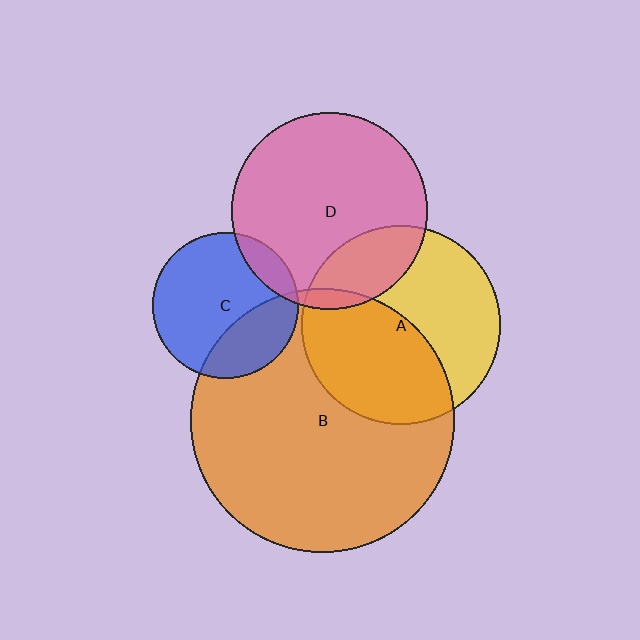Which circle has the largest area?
Circle B (orange).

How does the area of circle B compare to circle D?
Approximately 1.8 times.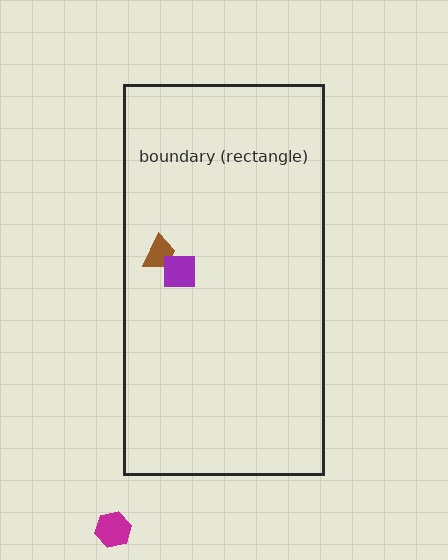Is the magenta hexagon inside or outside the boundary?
Outside.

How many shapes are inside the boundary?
2 inside, 1 outside.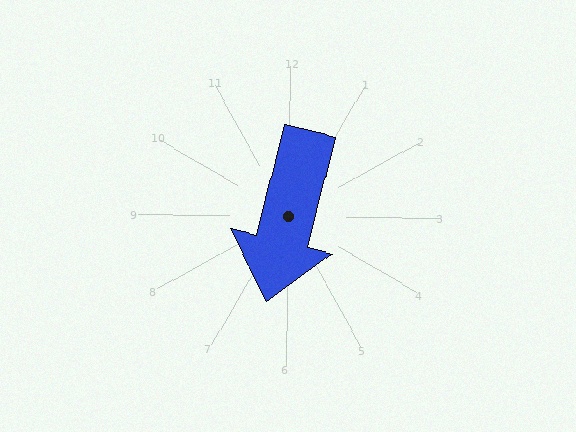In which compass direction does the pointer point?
South.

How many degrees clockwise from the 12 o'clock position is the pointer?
Approximately 194 degrees.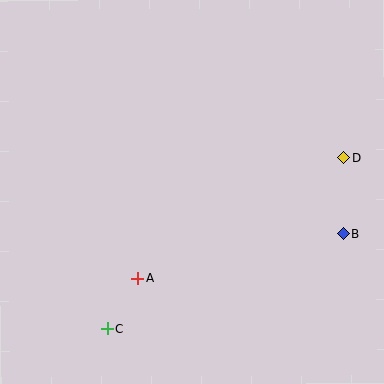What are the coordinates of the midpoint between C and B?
The midpoint between C and B is at (225, 281).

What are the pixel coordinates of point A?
Point A is at (138, 279).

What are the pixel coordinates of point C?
Point C is at (107, 329).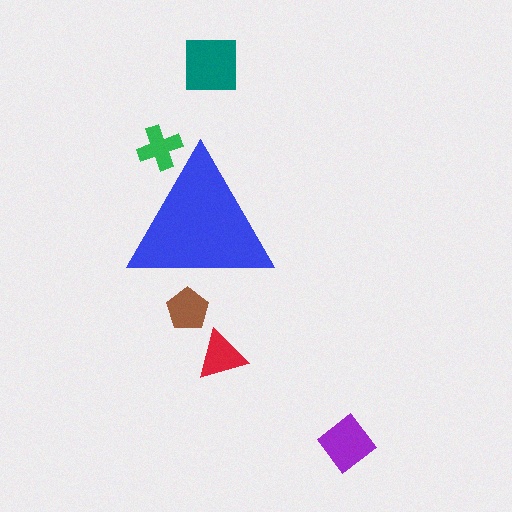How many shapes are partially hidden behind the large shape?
2 shapes are partially hidden.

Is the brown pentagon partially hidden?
Yes, the brown pentagon is partially hidden behind the blue triangle.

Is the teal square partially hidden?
No, the teal square is fully visible.